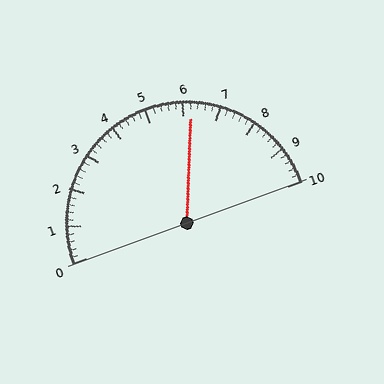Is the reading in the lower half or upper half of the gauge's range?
The reading is in the upper half of the range (0 to 10).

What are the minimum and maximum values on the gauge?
The gauge ranges from 0 to 10.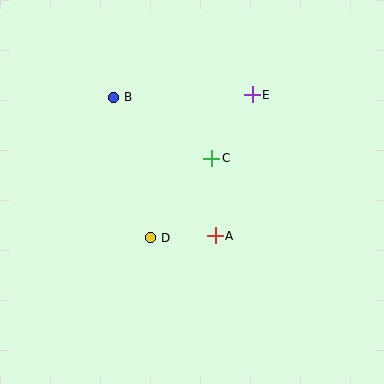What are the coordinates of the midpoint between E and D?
The midpoint between E and D is at (202, 166).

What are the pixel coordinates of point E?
Point E is at (252, 95).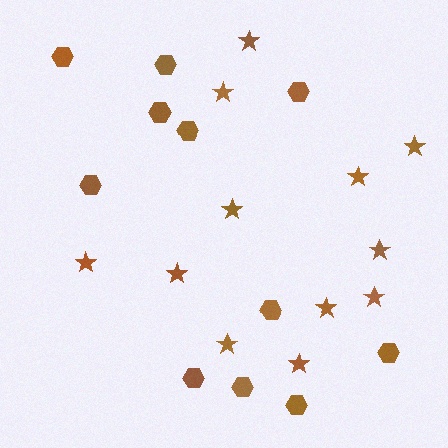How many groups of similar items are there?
There are 2 groups: one group of stars (12) and one group of hexagons (11).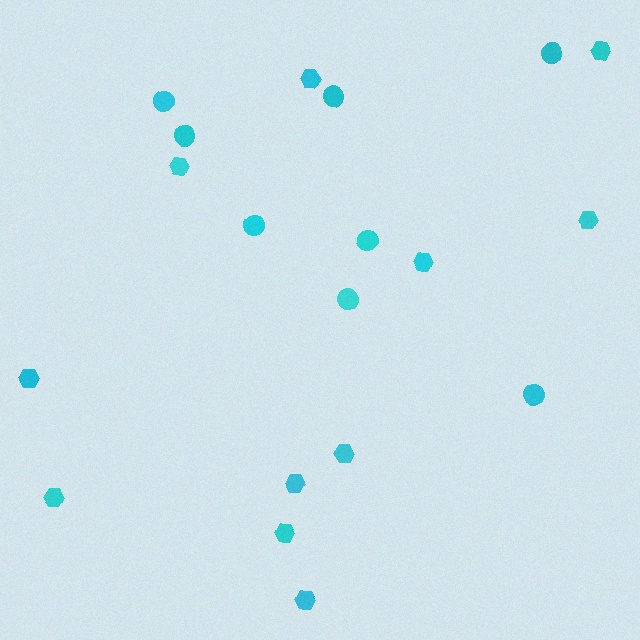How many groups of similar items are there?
There are 2 groups: one group of hexagons (11) and one group of circles (8).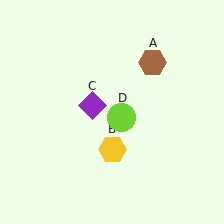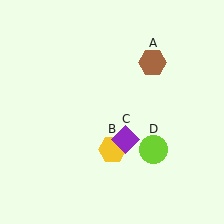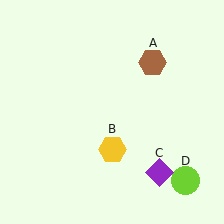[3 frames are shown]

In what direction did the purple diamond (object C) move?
The purple diamond (object C) moved down and to the right.